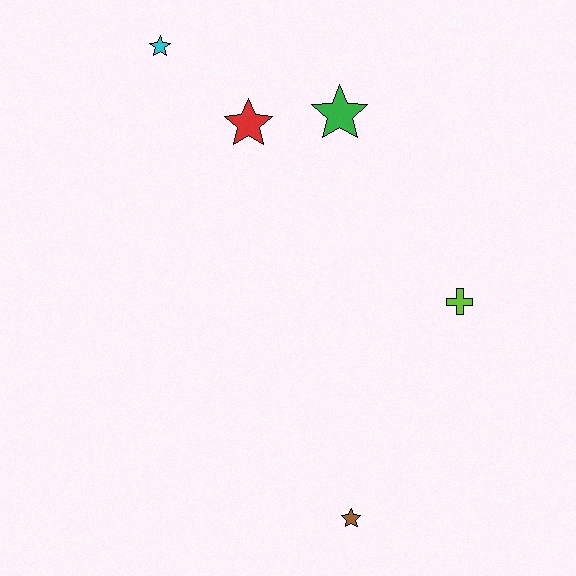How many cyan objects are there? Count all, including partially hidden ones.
There is 1 cyan object.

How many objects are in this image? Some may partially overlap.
There are 5 objects.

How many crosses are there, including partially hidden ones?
There is 1 cross.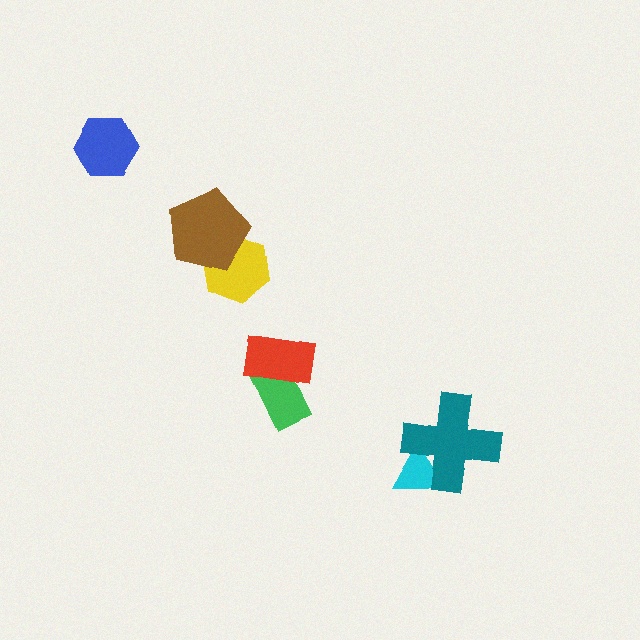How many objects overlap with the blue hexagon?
0 objects overlap with the blue hexagon.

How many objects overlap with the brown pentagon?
1 object overlaps with the brown pentagon.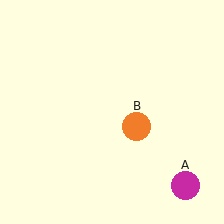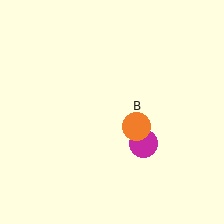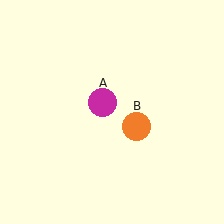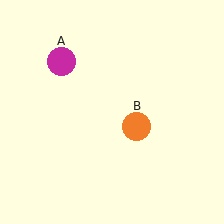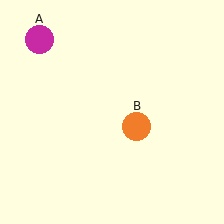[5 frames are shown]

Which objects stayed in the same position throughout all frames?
Orange circle (object B) remained stationary.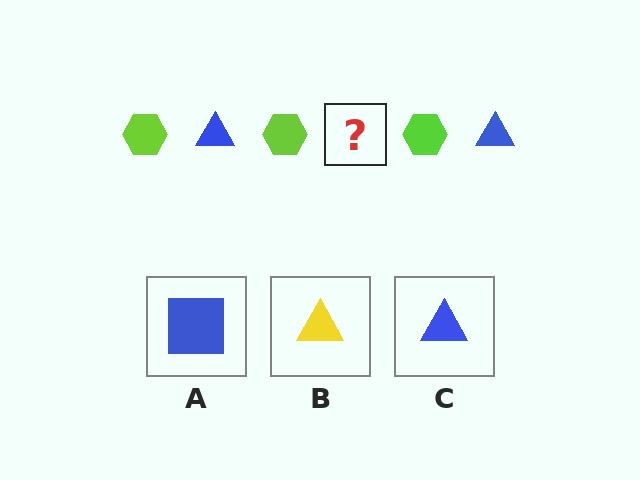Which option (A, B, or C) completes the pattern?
C.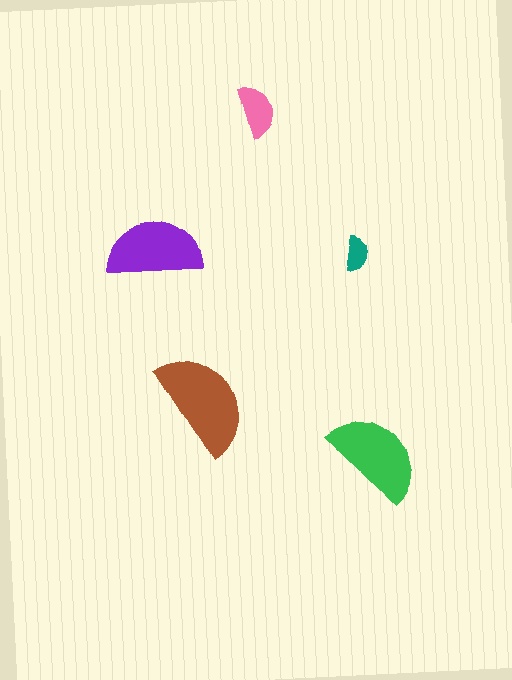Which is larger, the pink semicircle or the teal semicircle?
The pink one.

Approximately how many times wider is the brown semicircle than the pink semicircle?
About 2 times wider.